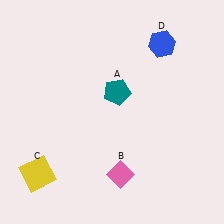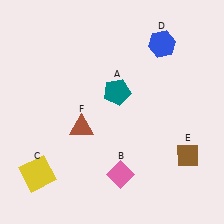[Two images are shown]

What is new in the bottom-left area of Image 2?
A brown triangle (F) was added in the bottom-left area of Image 2.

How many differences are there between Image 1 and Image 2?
There are 2 differences between the two images.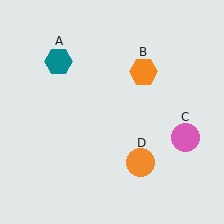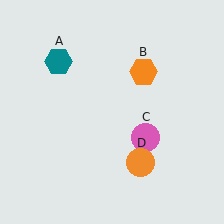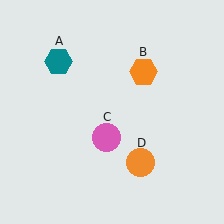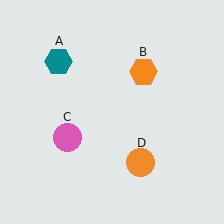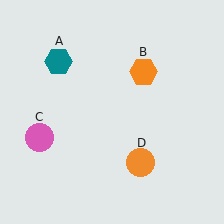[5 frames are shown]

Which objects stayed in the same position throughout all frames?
Teal hexagon (object A) and orange hexagon (object B) and orange circle (object D) remained stationary.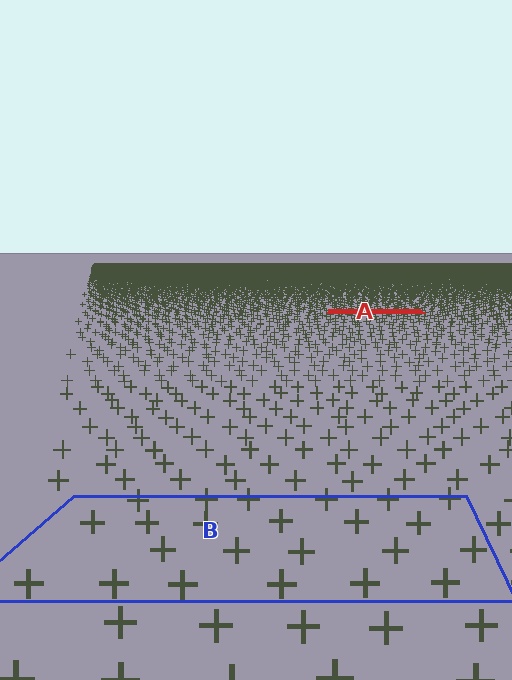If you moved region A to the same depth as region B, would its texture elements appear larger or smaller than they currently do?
They would appear larger. At a closer depth, the same texture elements are projected at a bigger on-screen size.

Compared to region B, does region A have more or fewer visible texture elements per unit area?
Region A has more texture elements per unit area — they are packed more densely because it is farther away.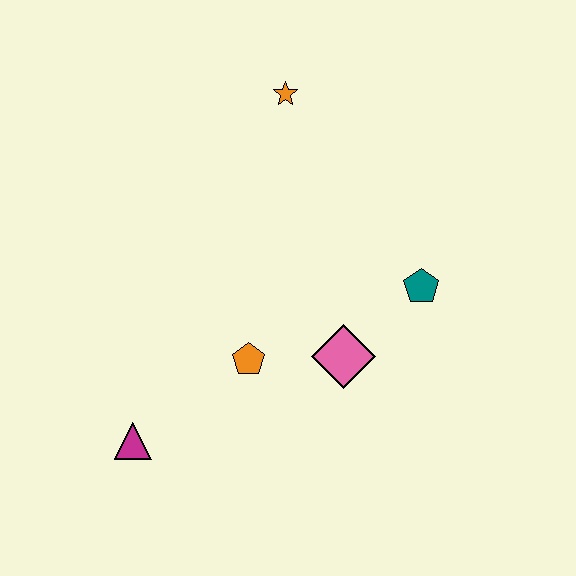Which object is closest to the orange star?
The teal pentagon is closest to the orange star.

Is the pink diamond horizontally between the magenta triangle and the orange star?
No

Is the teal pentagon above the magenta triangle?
Yes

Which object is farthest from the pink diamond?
The orange star is farthest from the pink diamond.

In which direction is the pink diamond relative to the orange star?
The pink diamond is below the orange star.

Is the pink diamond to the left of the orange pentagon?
No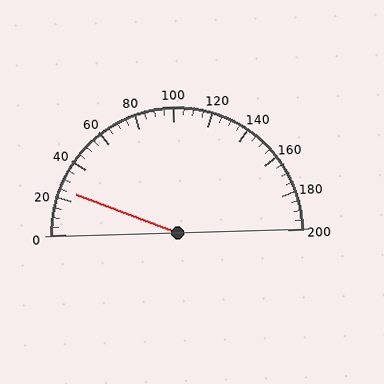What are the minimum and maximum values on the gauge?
The gauge ranges from 0 to 200.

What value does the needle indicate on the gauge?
The needle indicates approximately 25.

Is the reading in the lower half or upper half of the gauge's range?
The reading is in the lower half of the range (0 to 200).